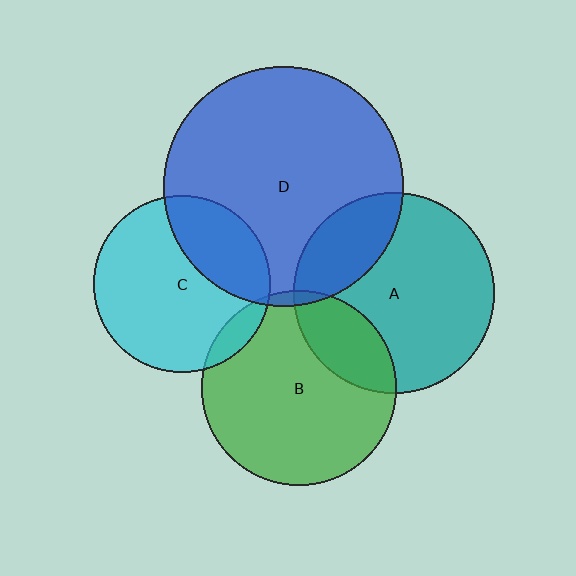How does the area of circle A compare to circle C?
Approximately 1.3 times.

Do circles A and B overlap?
Yes.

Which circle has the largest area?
Circle D (blue).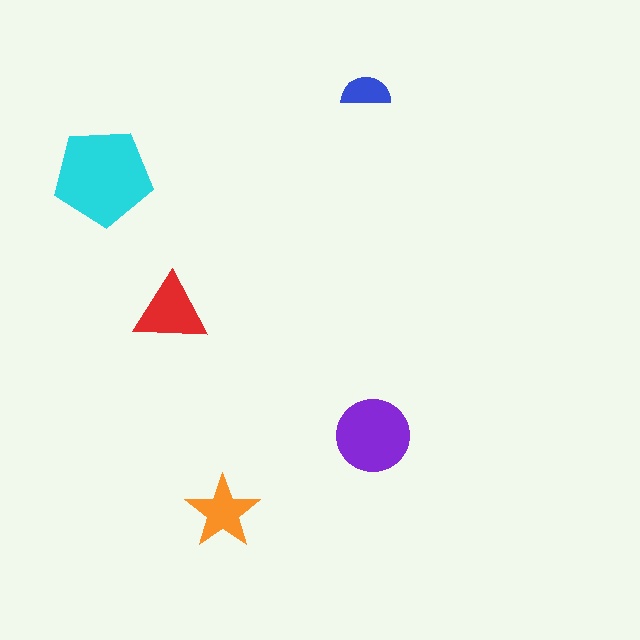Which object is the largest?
The cyan pentagon.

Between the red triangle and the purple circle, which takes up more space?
The purple circle.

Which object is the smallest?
The blue semicircle.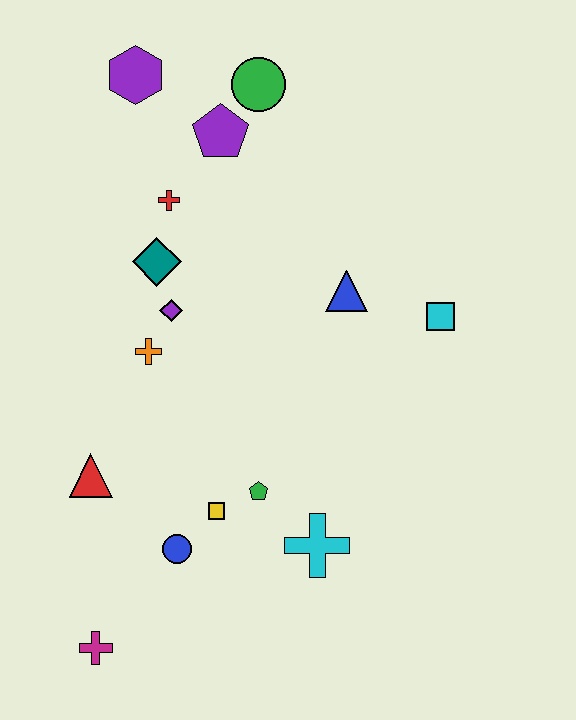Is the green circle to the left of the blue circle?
No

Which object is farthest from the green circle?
The magenta cross is farthest from the green circle.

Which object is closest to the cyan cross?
The green pentagon is closest to the cyan cross.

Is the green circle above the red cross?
Yes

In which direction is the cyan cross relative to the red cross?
The cyan cross is below the red cross.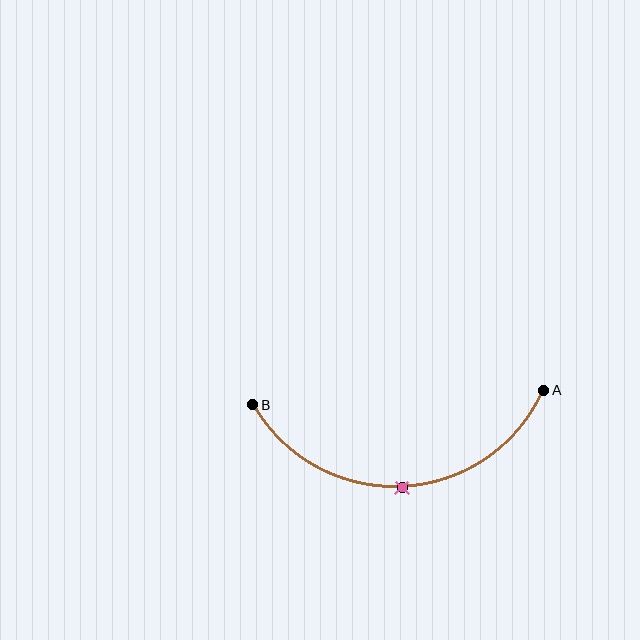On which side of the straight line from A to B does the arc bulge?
The arc bulges below the straight line connecting A and B.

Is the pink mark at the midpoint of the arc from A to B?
Yes. The pink mark lies on the arc at equal arc-length from both A and B — it is the arc midpoint.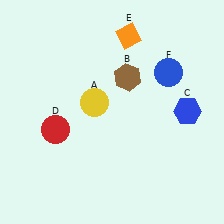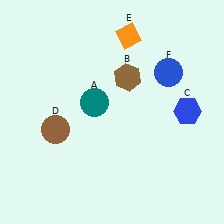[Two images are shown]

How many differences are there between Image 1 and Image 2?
There are 2 differences between the two images.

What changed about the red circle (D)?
In Image 1, D is red. In Image 2, it changed to brown.